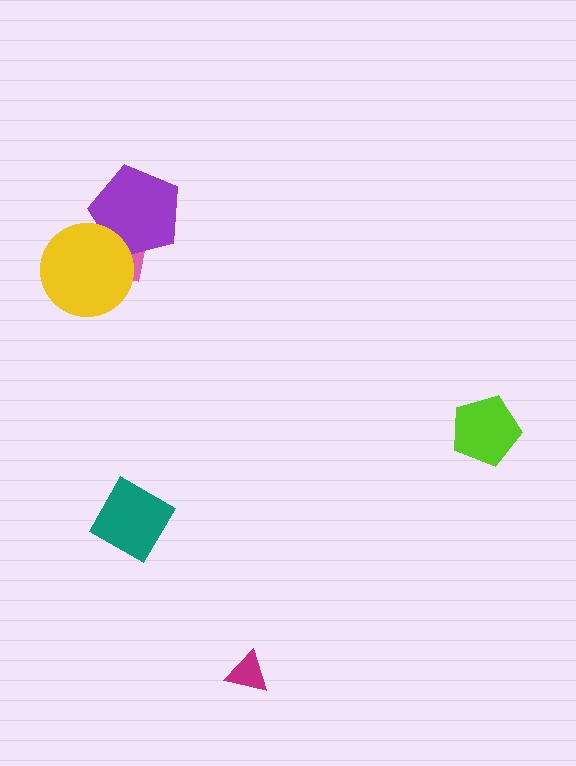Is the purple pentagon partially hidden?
Yes, it is partially covered by another shape.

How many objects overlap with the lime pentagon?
0 objects overlap with the lime pentagon.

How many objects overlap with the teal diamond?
0 objects overlap with the teal diamond.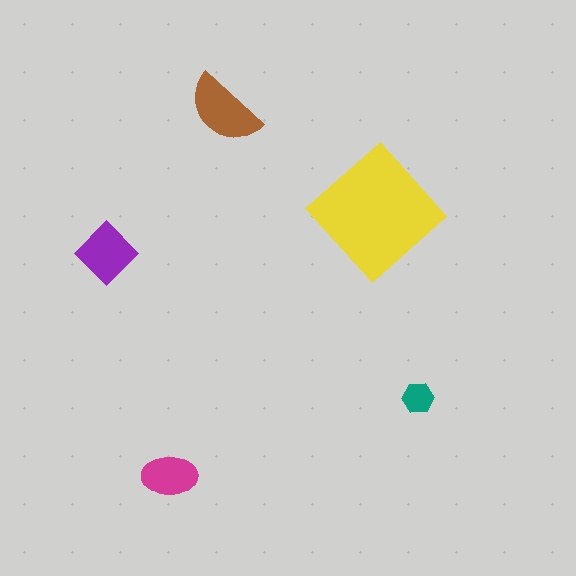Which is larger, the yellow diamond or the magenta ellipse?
The yellow diamond.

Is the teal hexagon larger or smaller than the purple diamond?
Smaller.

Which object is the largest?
The yellow diamond.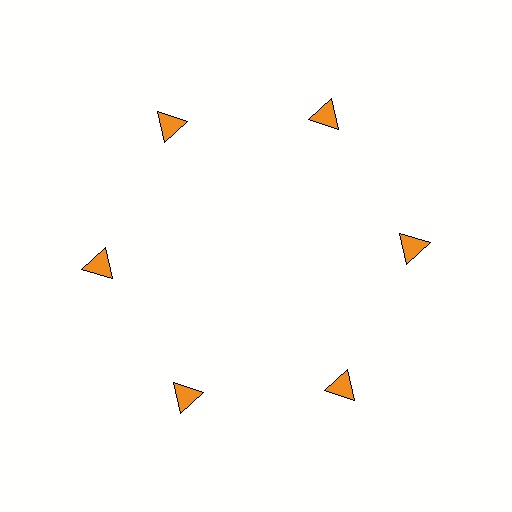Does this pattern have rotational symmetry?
Yes, this pattern has 6-fold rotational symmetry. It looks the same after rotating 60 degrees around the center.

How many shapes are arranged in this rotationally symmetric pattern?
There are 6 shapes, arranged in 6 groups of 1.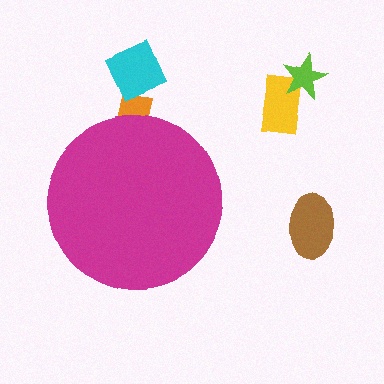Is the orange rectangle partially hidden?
Yes, the orange rectangle is partially hidden behind the magenta circle.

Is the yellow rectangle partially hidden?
No, the yellow rectangle is fully visible.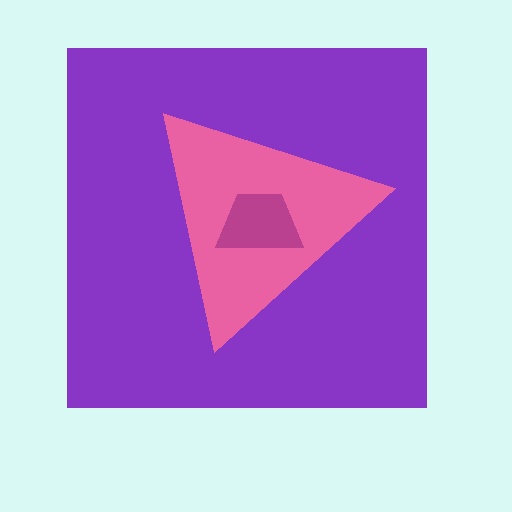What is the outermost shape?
The purple square.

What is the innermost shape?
The magenta trapezoid.